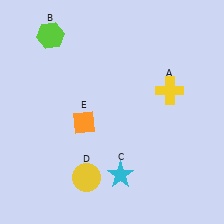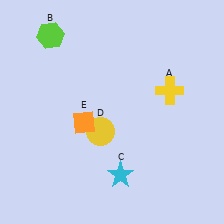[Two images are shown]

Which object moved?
The yellow circle (D) moved up.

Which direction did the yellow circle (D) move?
The yellow circle (D) moved up.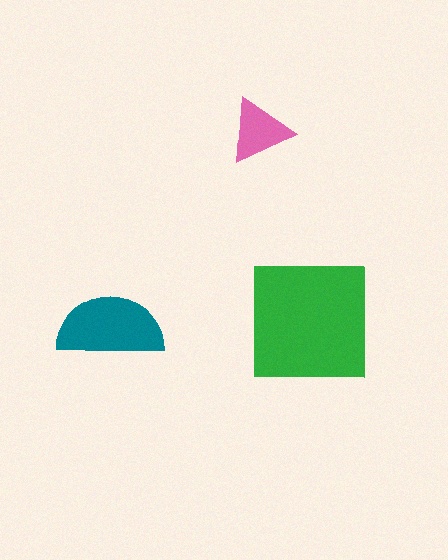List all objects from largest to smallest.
The green square, the teal semicircle, the pink triangle.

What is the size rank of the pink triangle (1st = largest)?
3rd.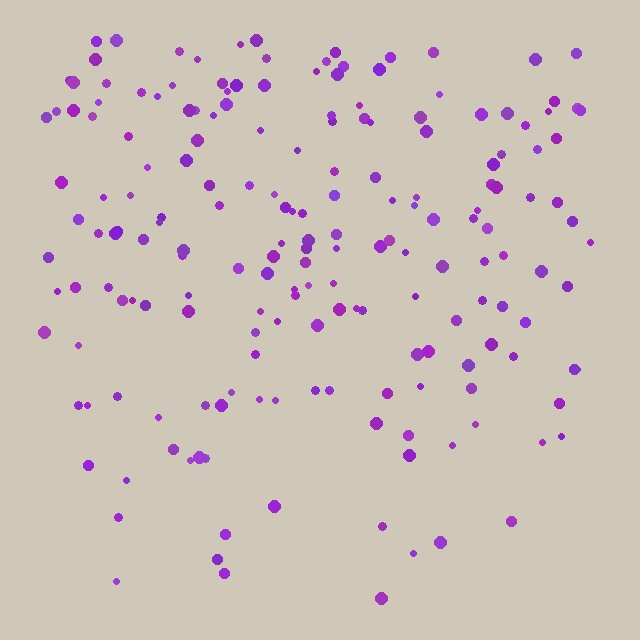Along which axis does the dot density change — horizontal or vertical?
Vertical.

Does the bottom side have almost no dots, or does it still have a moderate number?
Still a moderate number, just noticeably fewer than the top.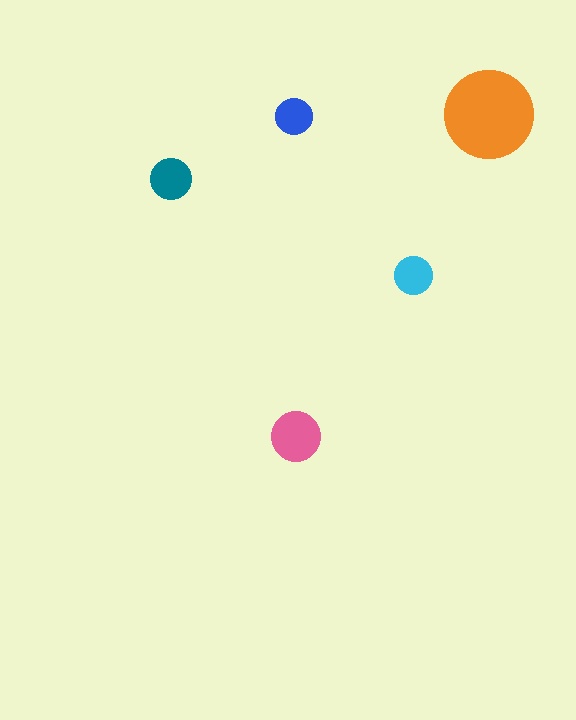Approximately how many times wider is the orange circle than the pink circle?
About 2 times wider.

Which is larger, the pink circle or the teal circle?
The pink one.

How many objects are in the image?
There are 5 objects in the image.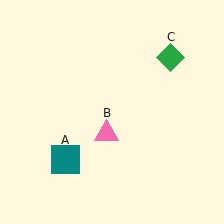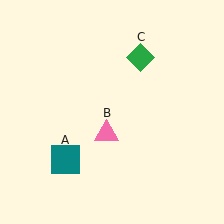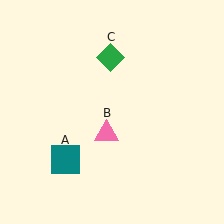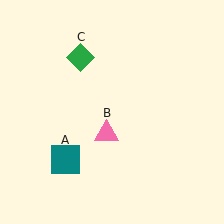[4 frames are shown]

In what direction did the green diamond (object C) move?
The green diamond (object C) moved left.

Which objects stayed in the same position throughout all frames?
Teal square (object A) and pink triangle (object B) remained stationary.